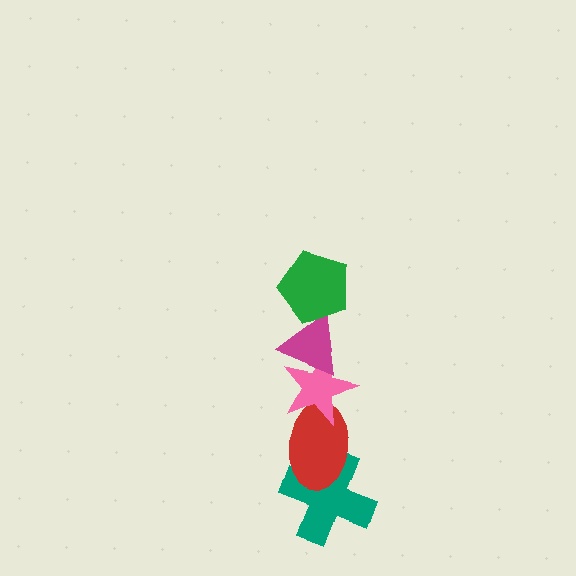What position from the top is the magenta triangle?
The magenta triangle is 2nd from the top.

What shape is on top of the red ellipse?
The pink star is on top of the red ellipse.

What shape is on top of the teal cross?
The red ellipse is on top of the teal cross.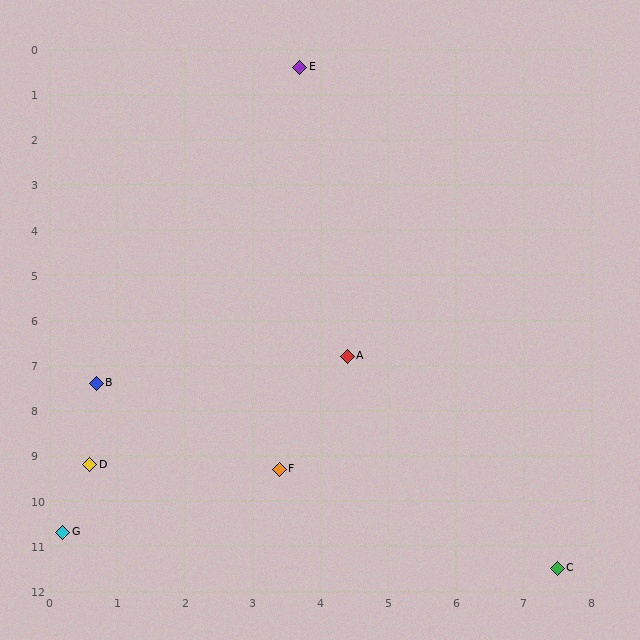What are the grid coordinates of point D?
Point D is at approximately (0.6, 9.2).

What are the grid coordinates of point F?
Point F is at approximately (3.4, 9.3).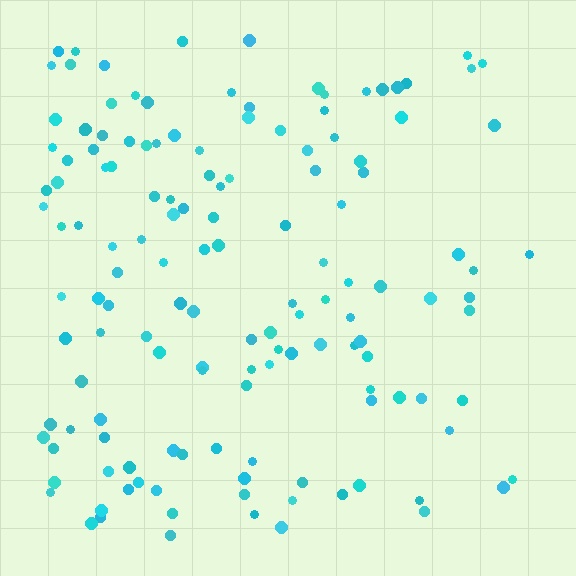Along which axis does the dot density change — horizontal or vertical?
Horizontal.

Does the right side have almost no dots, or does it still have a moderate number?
Still a moderate number, just noticeably fewer than the left.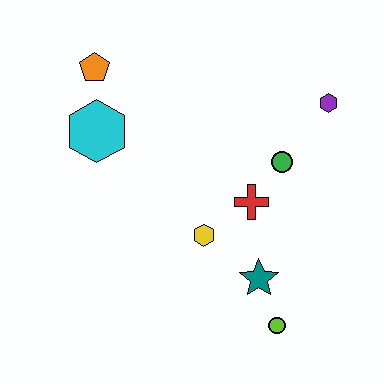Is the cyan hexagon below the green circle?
No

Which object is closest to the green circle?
The red cross is closest to the green circle.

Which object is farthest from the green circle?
The orange pentagon is farthest from the green circle.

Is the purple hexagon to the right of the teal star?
Yes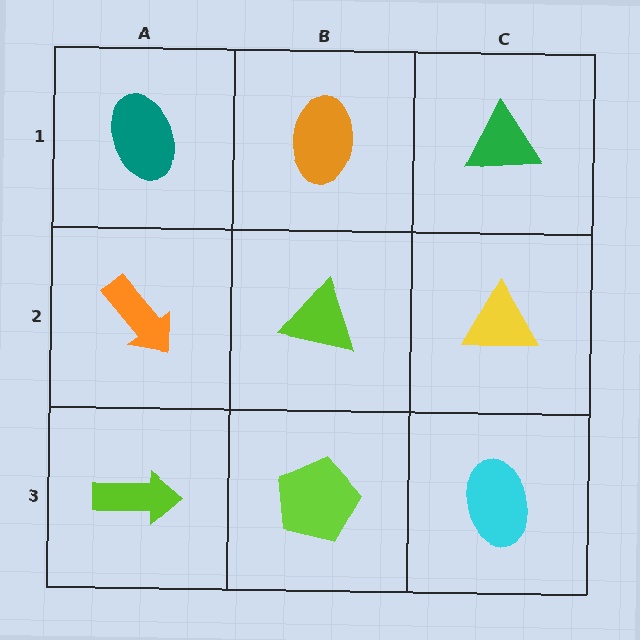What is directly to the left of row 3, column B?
A lime arrow.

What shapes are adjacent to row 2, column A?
A teal ellipse (row 1, column A), a lime arrow (row 3, column A), a lime triangle (row 2, column B).